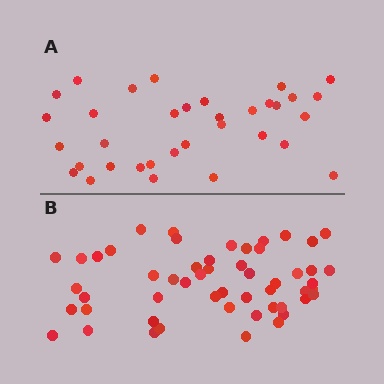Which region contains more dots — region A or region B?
Region B (the bottom region) has more dots.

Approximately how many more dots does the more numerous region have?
Region B has approximately 20 more dots than region A.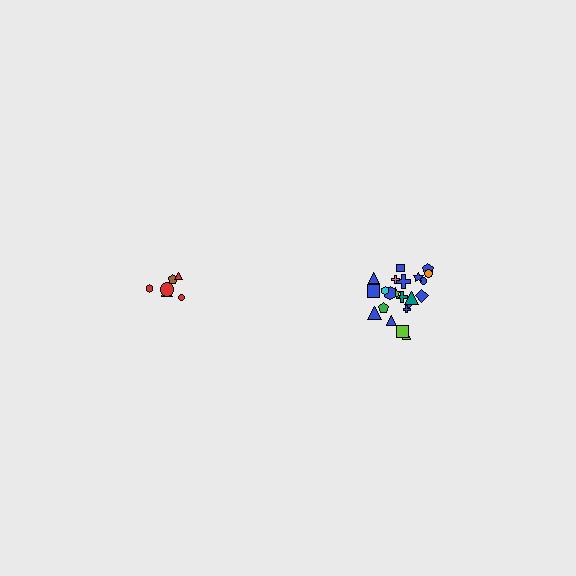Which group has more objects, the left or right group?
The right group.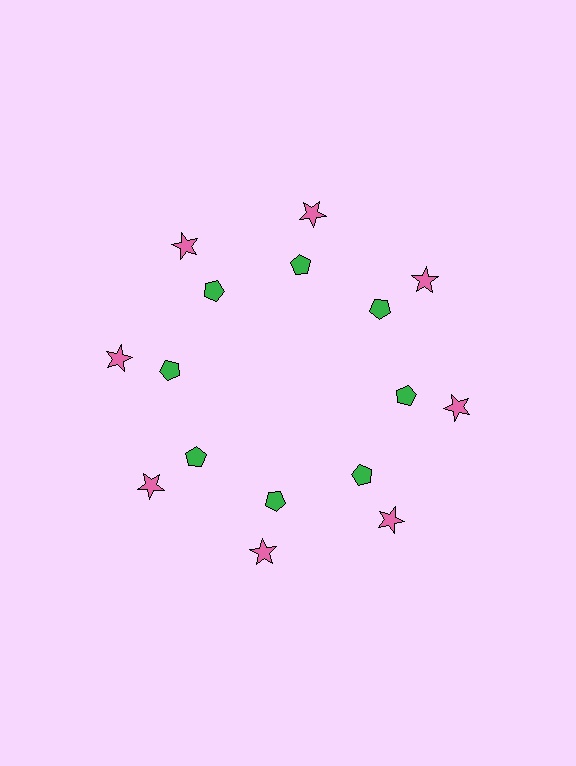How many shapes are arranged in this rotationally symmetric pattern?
There are 16 shapes, arranged in 8 groups of 2.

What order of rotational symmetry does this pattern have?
This pattern has 8-fold rotational symmetry.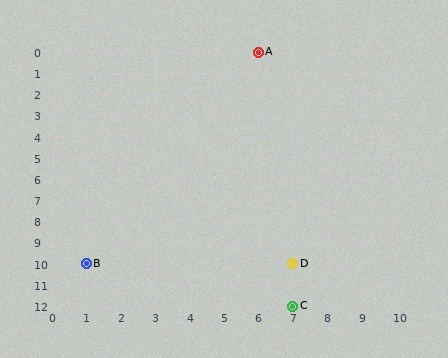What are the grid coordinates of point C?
Point C is at grid coordinates (7, 12).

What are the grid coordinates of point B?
Point B is at grid coordinates (1, 10).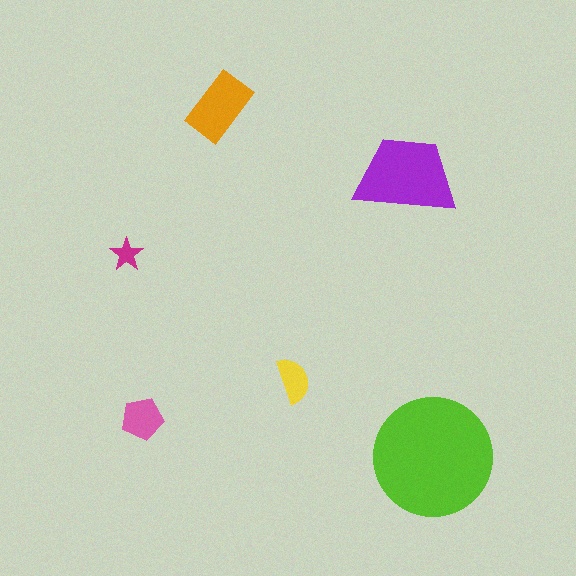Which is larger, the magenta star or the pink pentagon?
The pink pentagon.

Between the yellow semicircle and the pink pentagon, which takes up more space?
The pink pentagon.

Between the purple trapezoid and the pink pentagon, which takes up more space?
The purple trapezoid.